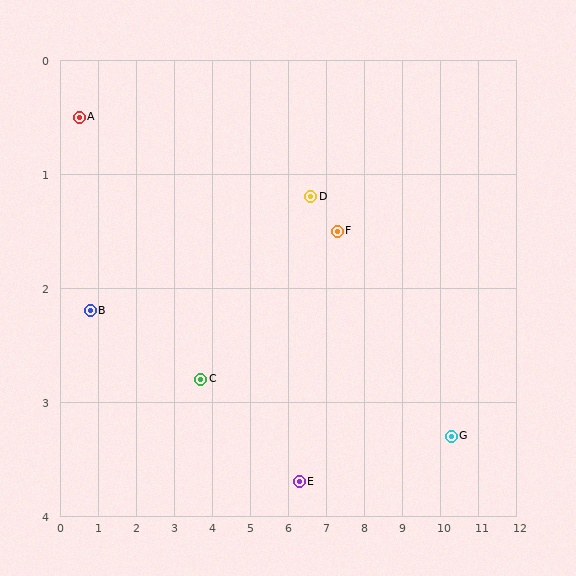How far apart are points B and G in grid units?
Points B and G are about 9.6 grid units apart.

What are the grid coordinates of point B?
Point B is at approximately (0.8, 2.2).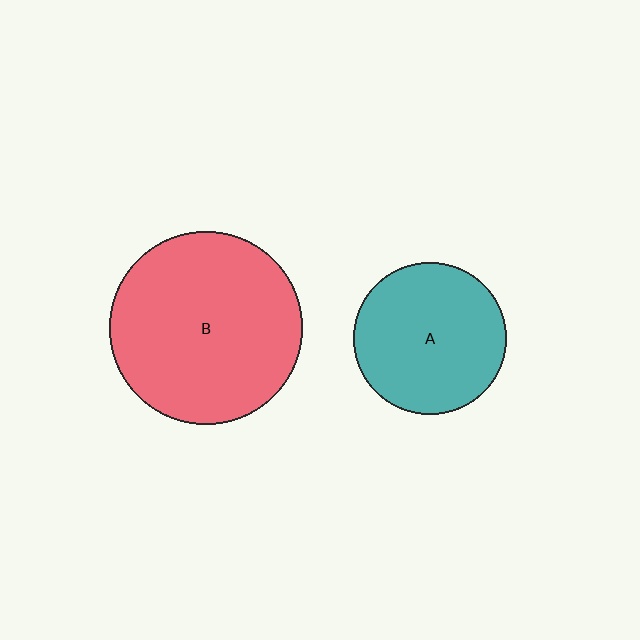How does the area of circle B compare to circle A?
Approximately 1.6 times.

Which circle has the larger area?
Circle B (red).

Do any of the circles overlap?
No, none of the circles overlap.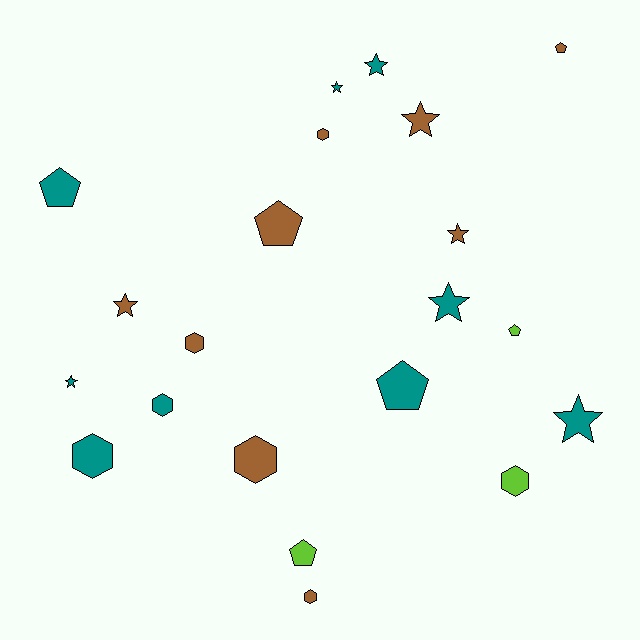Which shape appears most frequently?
Star, with 8 objects.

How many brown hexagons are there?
There are 4 brown hexagons.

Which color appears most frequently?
Teal, with 9 objects.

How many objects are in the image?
There are 21 objects.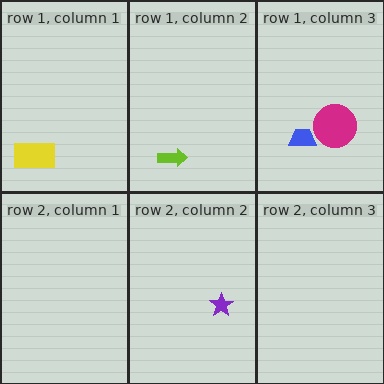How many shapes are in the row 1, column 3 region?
2.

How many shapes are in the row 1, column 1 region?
1.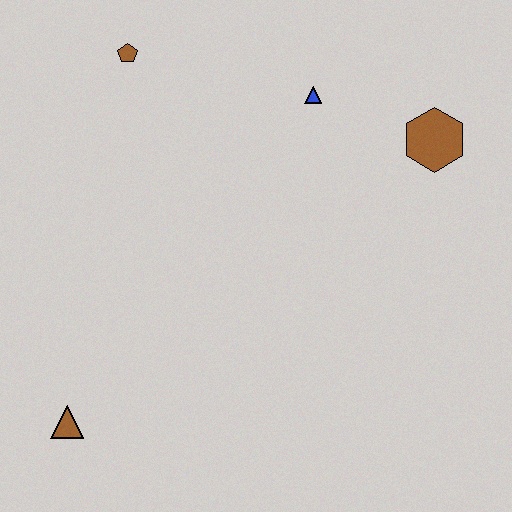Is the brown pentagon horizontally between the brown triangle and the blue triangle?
Yes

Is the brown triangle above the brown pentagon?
No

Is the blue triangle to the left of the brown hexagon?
Yes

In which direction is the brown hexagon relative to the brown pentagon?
The brown hexagon is to the right of the brown pentagon.